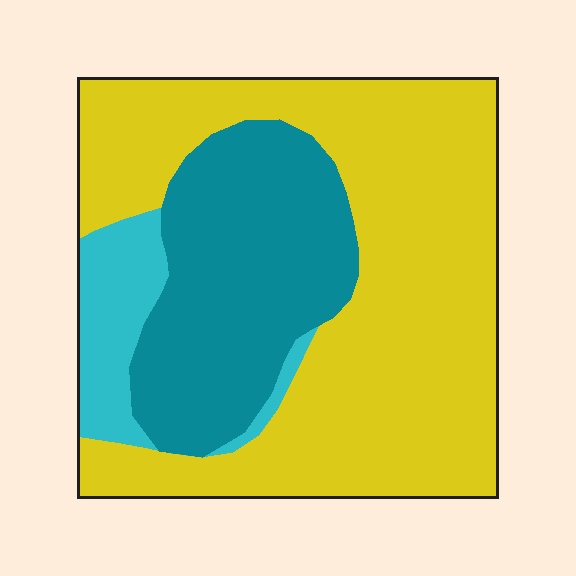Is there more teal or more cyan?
Teal.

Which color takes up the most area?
Yellow, at roughly 60%.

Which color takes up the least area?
Cyan, at roughly 10%.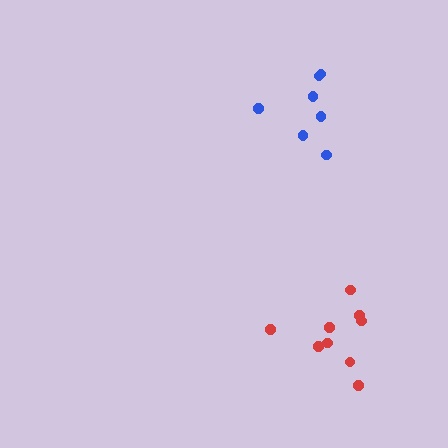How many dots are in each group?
Group 1: 7 dots, Group 2: 9 dots (16 total).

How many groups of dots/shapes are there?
There are 2 groups.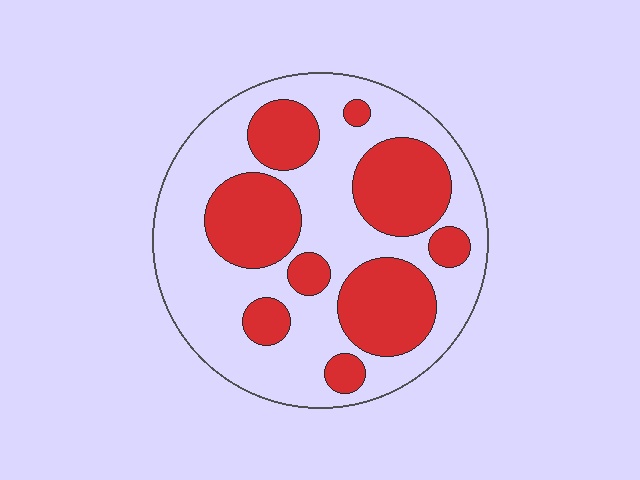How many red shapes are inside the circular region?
9.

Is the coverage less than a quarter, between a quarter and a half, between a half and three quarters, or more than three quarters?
Between a quarter and a half.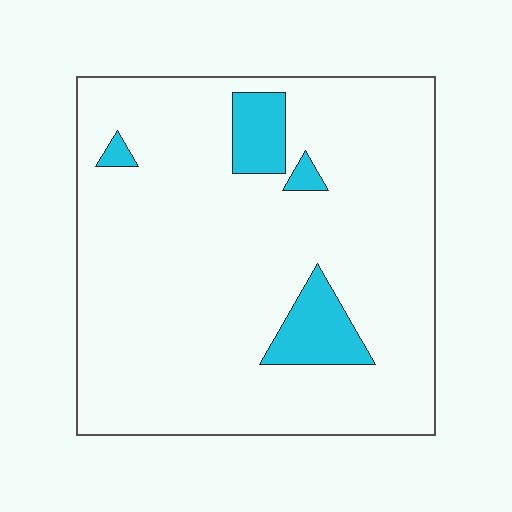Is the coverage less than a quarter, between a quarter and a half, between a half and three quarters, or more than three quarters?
Less than a quarter.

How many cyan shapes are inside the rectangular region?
4.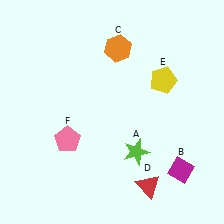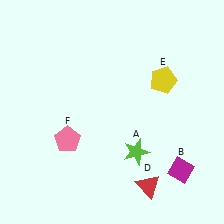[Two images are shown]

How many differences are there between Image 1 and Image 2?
There is 1 difference between the two images.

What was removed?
The orange hexagon (C) was removed in Image 2.